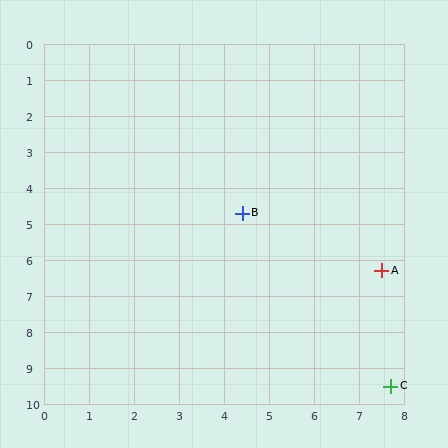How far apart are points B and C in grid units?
Points B and C are about 5.8 grid units apart.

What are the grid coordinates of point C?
Point C is at approximately (7.7, 9.5).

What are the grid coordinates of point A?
Point A is at approximately (7.5, 6.3).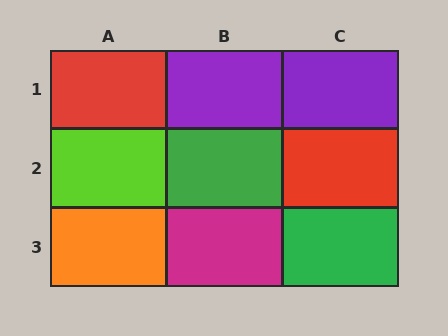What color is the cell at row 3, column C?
Green.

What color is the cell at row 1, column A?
Red.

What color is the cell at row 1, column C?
Purple.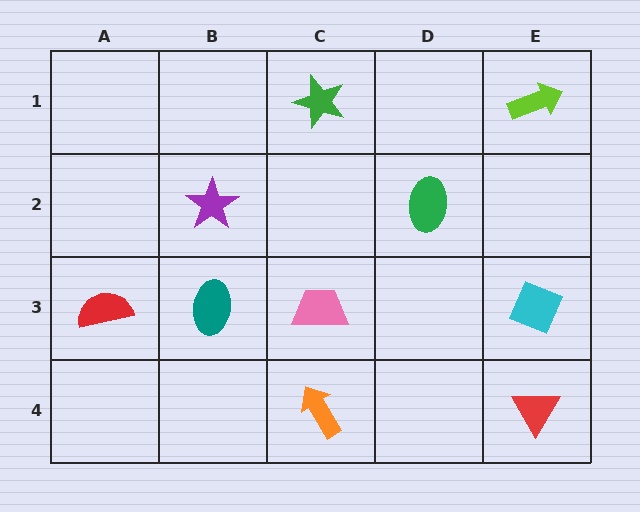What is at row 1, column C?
A green star.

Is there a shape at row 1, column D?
No, that cell is empty.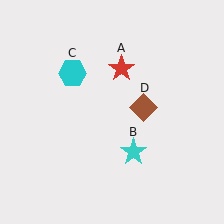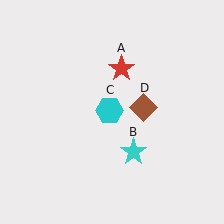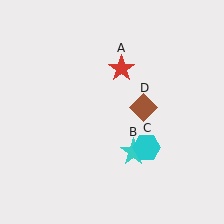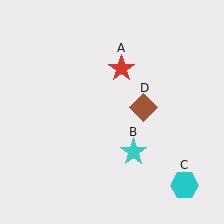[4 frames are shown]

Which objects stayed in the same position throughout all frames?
Red star (object A) and cyan star (object B) and brown diamond (object D) remained stationary.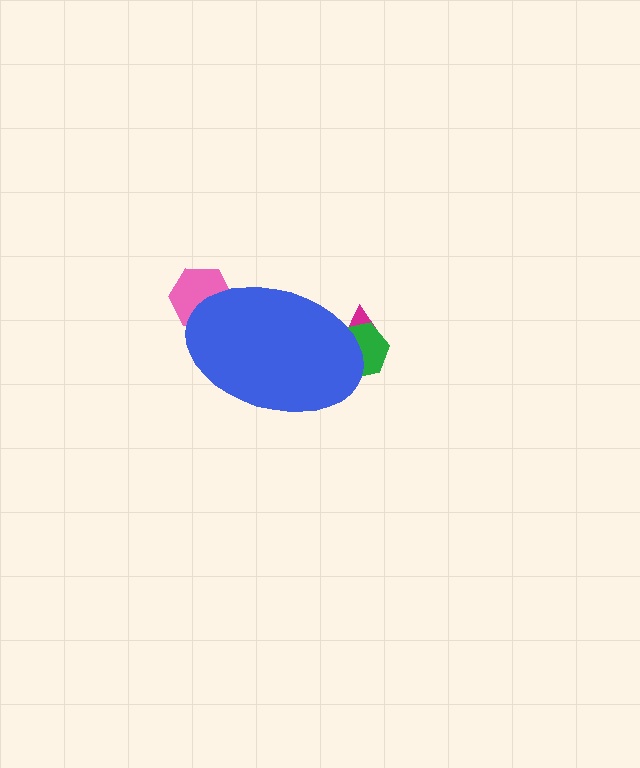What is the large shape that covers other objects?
A blue ellipse.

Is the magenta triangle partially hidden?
Yes, the magenta triangle is partially hidden behind the blue ellipse.